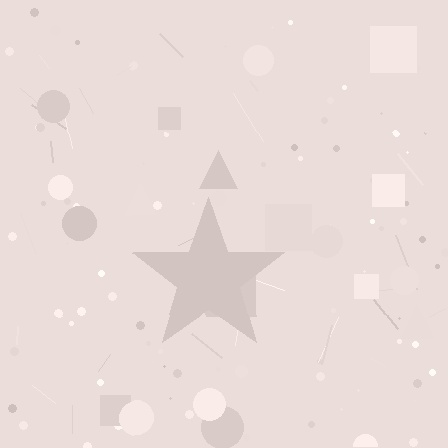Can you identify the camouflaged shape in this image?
The camouflaged shape is a star.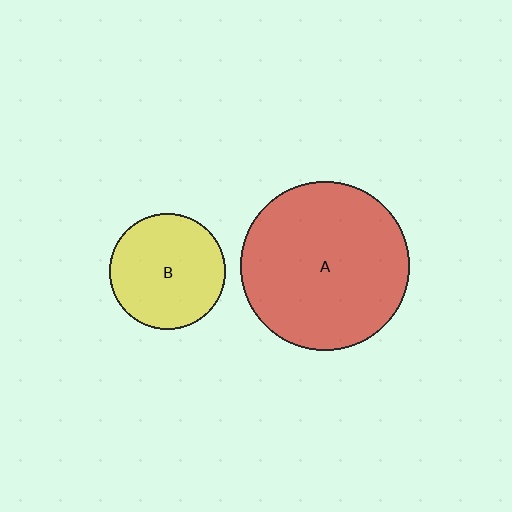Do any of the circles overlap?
No, none of the circles overlap.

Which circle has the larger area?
Circle A (red).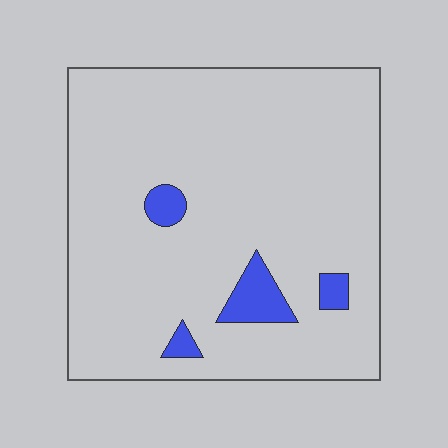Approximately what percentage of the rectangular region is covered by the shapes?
Approximately 5%.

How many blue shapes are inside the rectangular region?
4.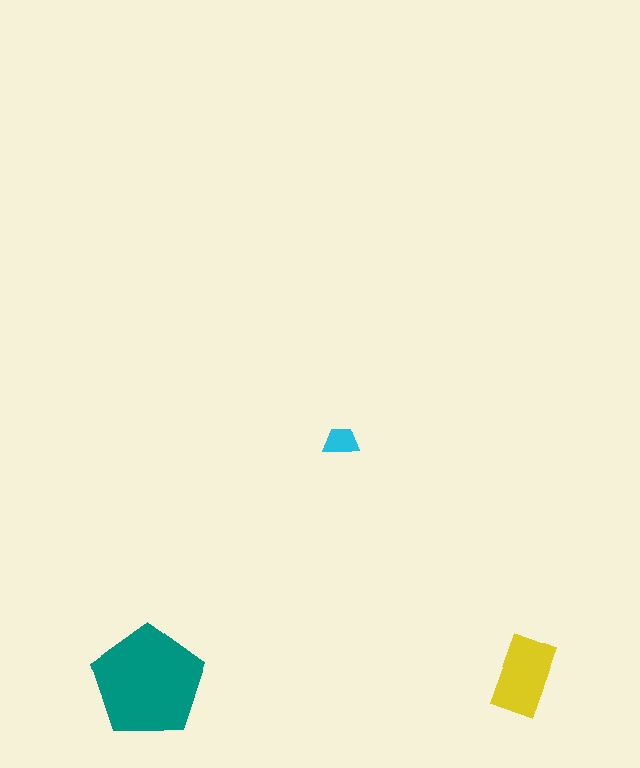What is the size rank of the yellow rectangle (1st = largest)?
2nd.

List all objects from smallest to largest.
The cyan trapezoid, the yellow rectangle, the teal pentagon.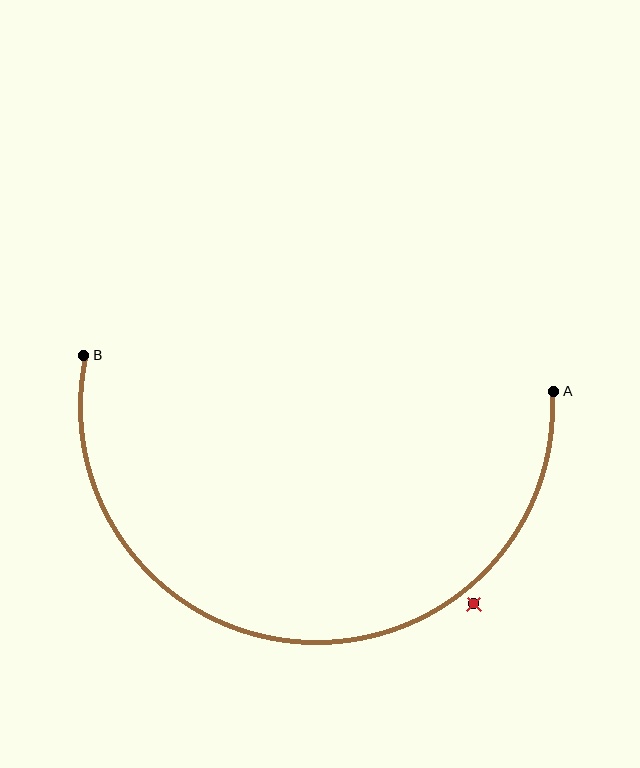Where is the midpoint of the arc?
The arc midpoint is the point on the curve farthest from the straight line joining A and B. It sits below that line.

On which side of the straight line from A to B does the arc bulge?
The arc bulges below the straight line connecting A and B.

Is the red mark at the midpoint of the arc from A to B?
No — the red mark does not lie on the arc at all. It sits slightly outside the curve.